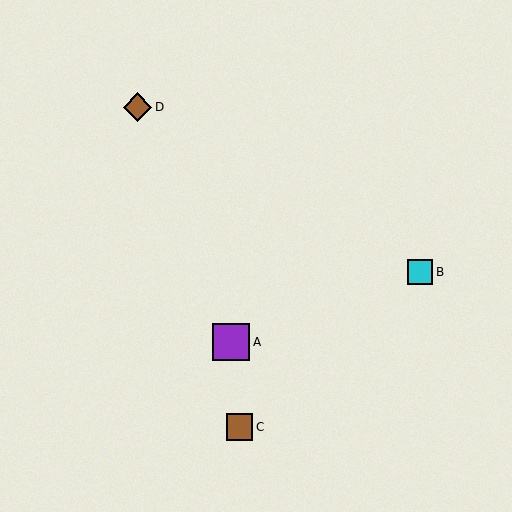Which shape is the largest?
The purple square (labeled A) is the largest.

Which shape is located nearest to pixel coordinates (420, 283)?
The cyan square (labeled B) at (420, 272) is nearest to that location.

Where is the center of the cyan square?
The center of the cyan square is at (420, 272).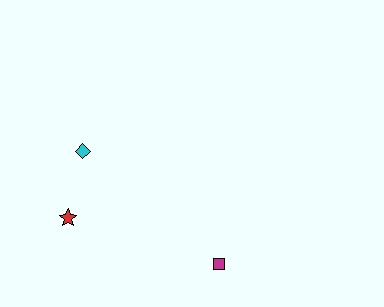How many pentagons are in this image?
There are no pentagons.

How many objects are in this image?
There are 3 objects.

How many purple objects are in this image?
There are no purple objects.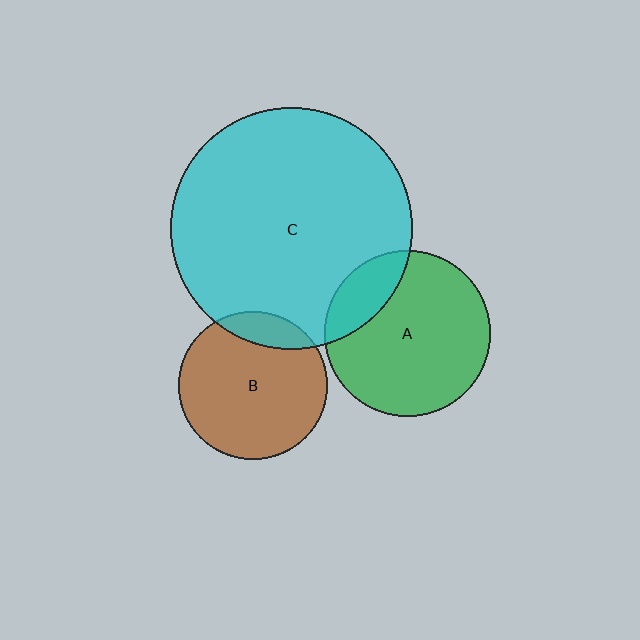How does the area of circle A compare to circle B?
Approximately 1.3 times.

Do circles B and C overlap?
Yes.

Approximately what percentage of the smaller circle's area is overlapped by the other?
Approximately 15%.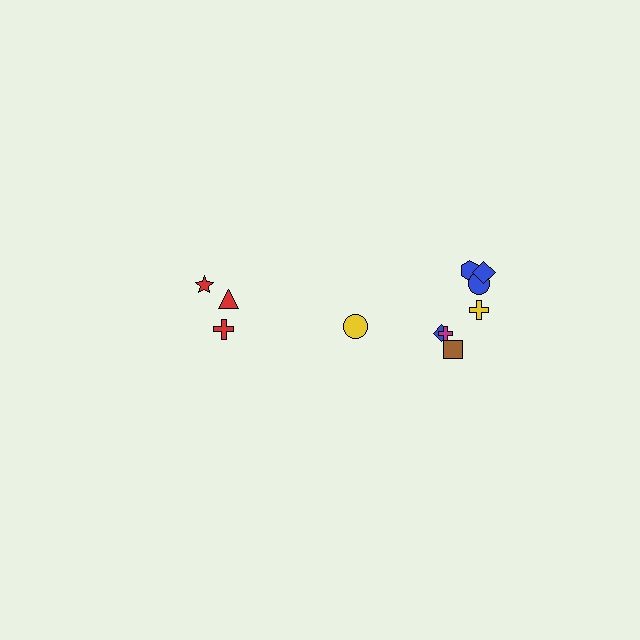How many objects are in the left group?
There are 3 objects.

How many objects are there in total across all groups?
There are 11 objects.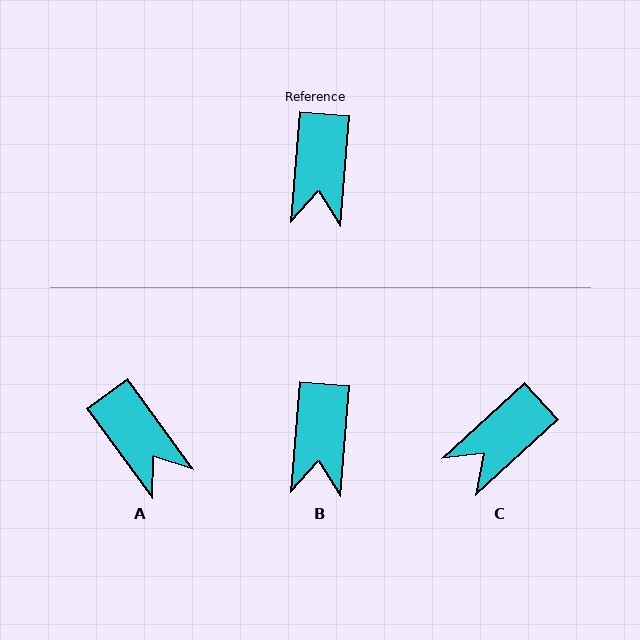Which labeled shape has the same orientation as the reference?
B.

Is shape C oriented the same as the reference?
No, it is off by about 43 degrees.